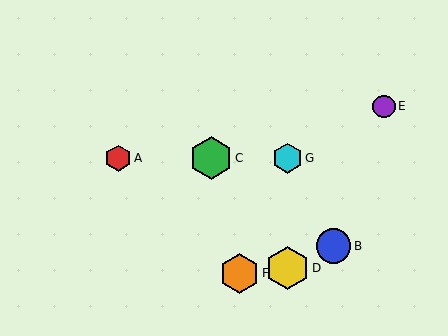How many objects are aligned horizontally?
3 objects (A, C, G) are aligned horizontally.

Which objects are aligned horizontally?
Objects A, C, G are aligned horizontally.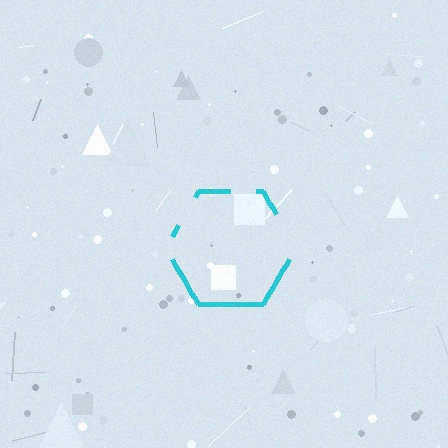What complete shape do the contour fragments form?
The contour fragments form a hexagon.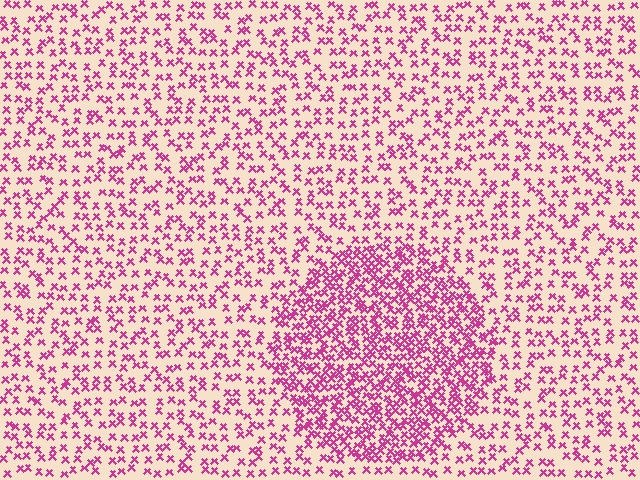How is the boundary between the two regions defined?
The boundary is defined by a change in element density (approximately 2.2x ratio). All elements are the same color, size, and shape.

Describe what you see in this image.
The image contains small magenta elements arranged at two different densities. A circle-shaped region is visible where the elements are more densely packed than the surrounding area.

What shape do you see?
I see a circle.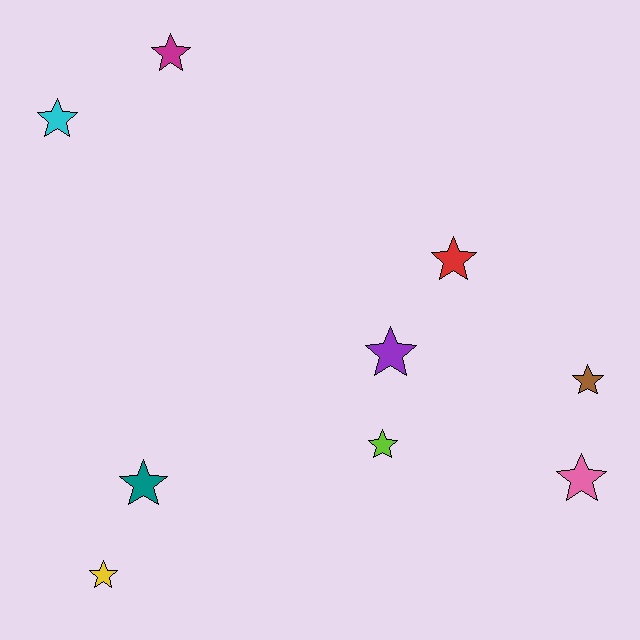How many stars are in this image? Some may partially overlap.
There are 9 stars.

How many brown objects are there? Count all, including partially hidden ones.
There is 1 brown object.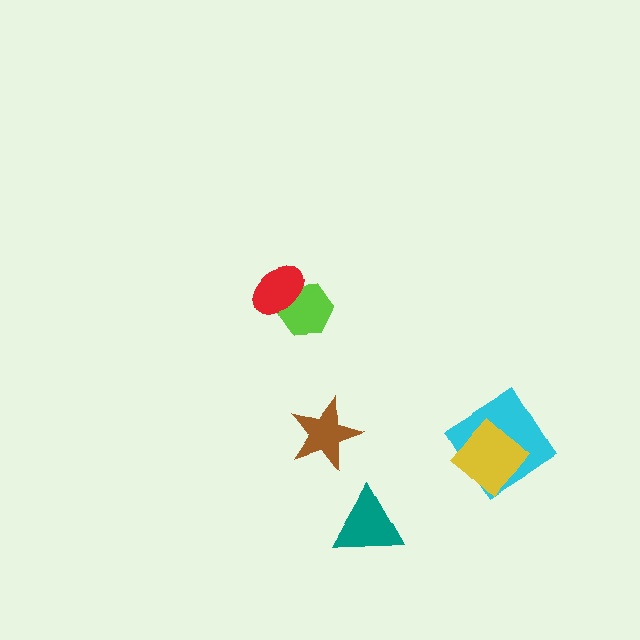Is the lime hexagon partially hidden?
Yes, it is partially covered by another shape.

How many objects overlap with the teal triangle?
0 objects overlap with the teal triangle.